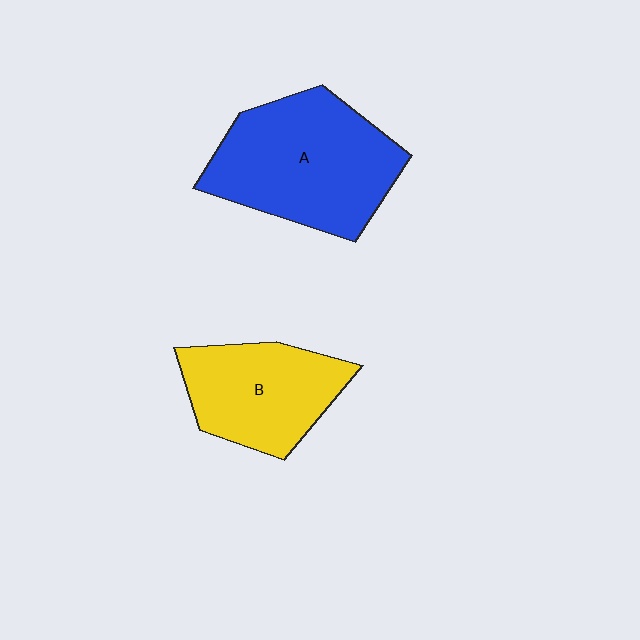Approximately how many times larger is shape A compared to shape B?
Approximately 1.4 times.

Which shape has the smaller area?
Shape B (yellow).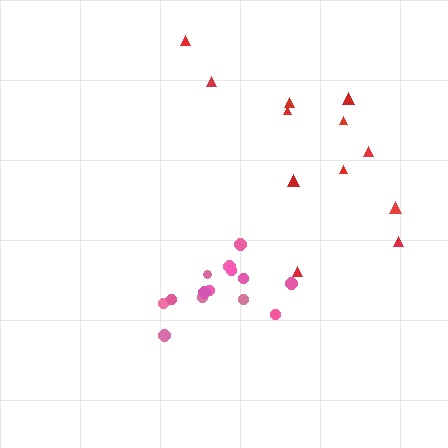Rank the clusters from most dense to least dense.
pink, red.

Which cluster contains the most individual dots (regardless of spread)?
Pink (15).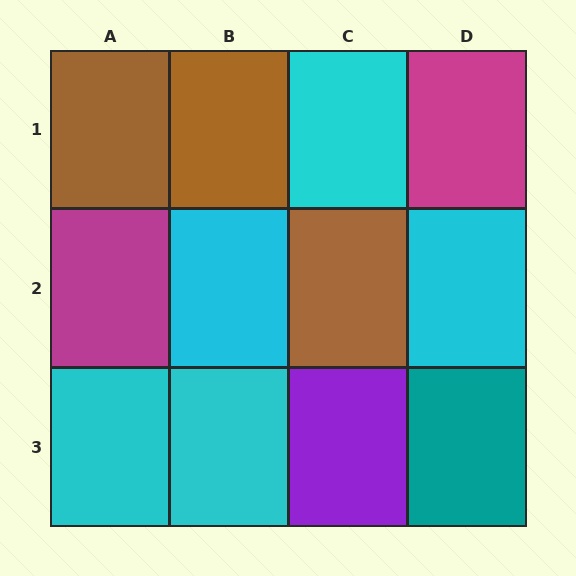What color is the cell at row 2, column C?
Brown.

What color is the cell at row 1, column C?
Cyan.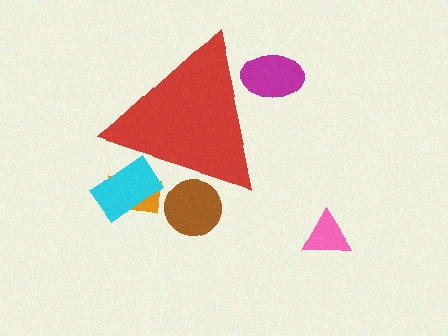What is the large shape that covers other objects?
A red triangle.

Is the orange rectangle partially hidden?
Yes, the orange rectangle is partially hidden behind the red triangle.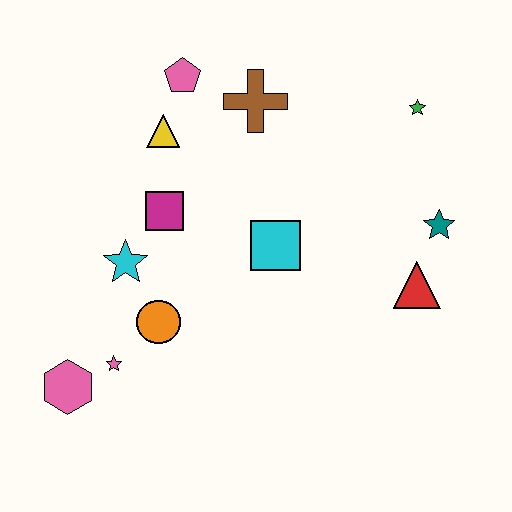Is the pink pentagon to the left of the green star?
Yes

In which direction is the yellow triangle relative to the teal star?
The yellow triangle is to the left of the teal star.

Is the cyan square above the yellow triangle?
No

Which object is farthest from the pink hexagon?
The green star is farthest from the pink hexagon.